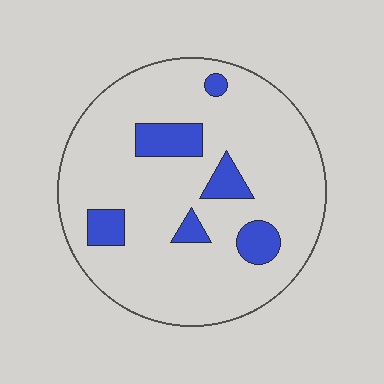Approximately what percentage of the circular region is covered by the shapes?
Approximately 15%.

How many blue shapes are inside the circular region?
6.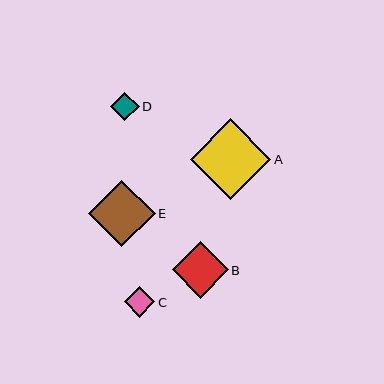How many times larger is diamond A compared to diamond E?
Diamond A is approximately 1.2 times the size of diamond E.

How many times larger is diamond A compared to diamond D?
Diamond A is approximately 2.8 times the size of diamond D.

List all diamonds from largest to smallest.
From largest to smallest: A, E, B, C, D.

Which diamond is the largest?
Diamond A is the largest with a size of approximately 81 pixels.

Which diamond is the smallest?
Diamond D is the smallest with a size of approximately 28 pixels.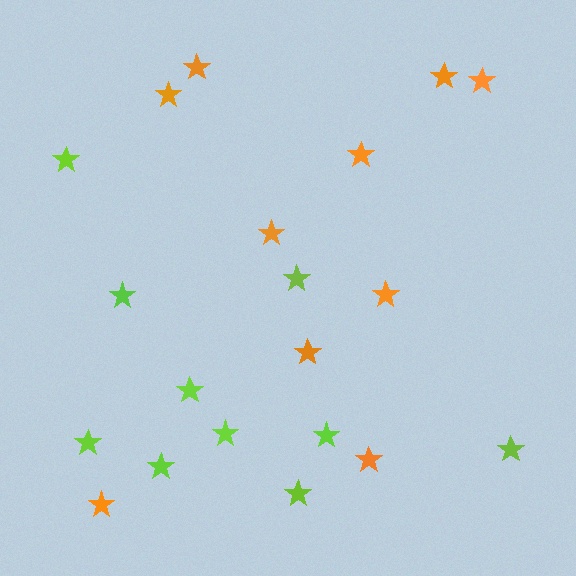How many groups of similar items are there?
There are 2 groups: one group of orange stars (10) and one group of lime stars (10).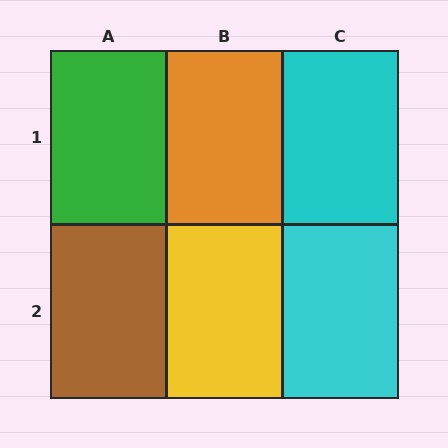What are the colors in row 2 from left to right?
Brown, yellow, cyan.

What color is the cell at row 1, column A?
Green.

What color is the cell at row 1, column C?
Cyan.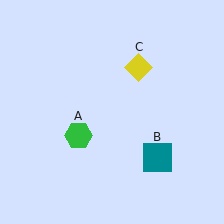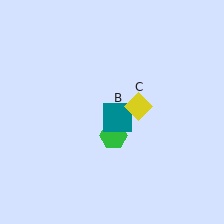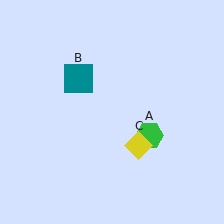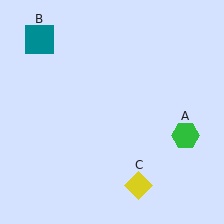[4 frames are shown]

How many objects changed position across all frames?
3 objects changed position: green hexagon (object A), teal square (object B), yellow diamond (object C).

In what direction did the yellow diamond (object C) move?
The yellow diamond (object C) moved down.